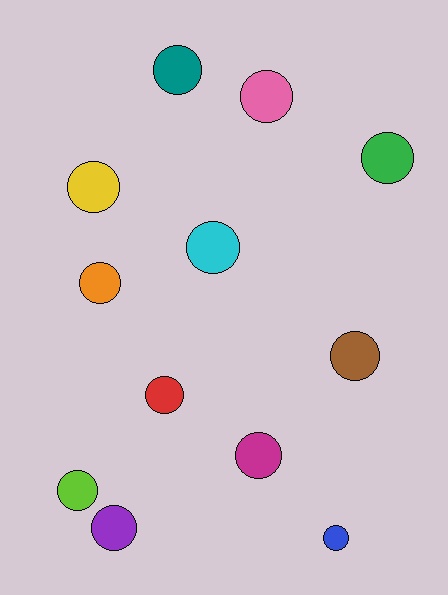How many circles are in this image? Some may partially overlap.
There are 12 circles.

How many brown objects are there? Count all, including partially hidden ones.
There is 1 brown object.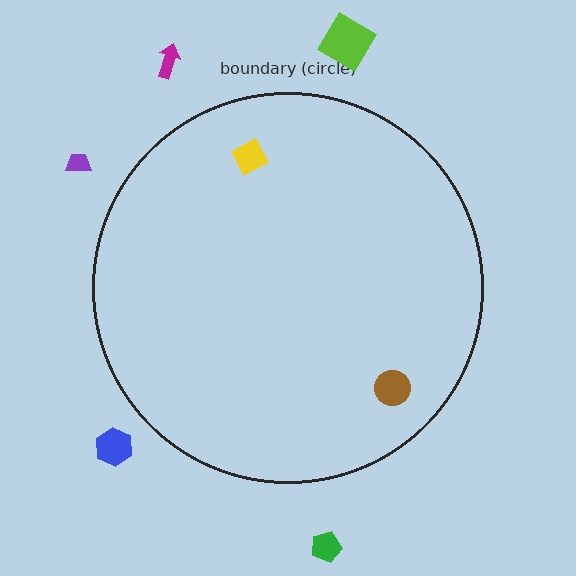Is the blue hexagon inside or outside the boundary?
Outside.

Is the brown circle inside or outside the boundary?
Inside.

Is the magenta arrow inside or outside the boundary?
Outside.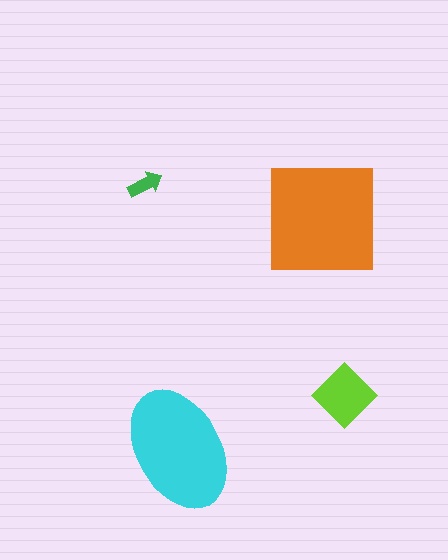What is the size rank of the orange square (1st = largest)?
1st.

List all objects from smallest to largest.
The green arrow, the lime diamond, the cyan ellipse, the orange square.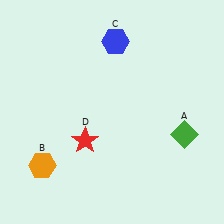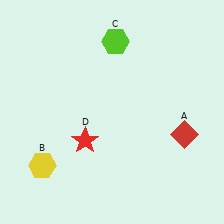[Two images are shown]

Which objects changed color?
A changed from green to red. B changed from orange to yellow. C changed from blue to lime.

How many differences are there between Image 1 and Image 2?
There are 3 differences between the two images.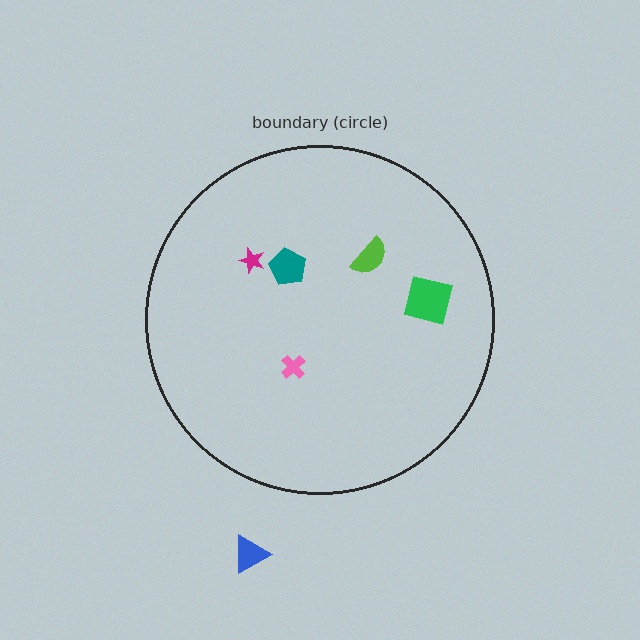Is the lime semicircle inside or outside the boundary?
Inside.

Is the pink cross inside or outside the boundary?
Inside.